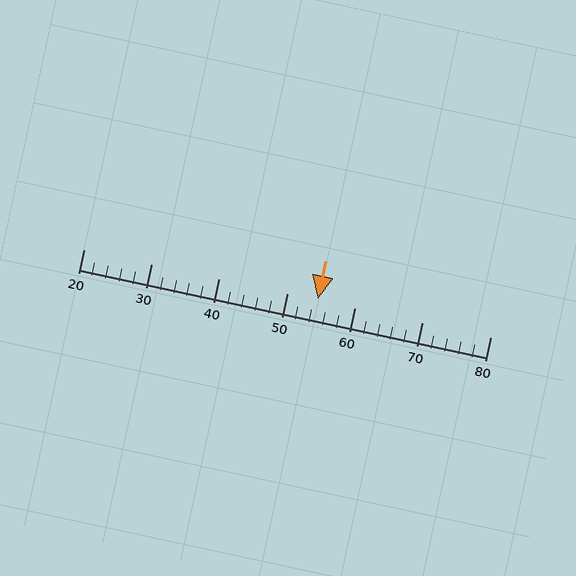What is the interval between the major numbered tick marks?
The major tick marks are spaced 10 units apart.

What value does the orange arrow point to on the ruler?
The orange arrow points to approximately 54.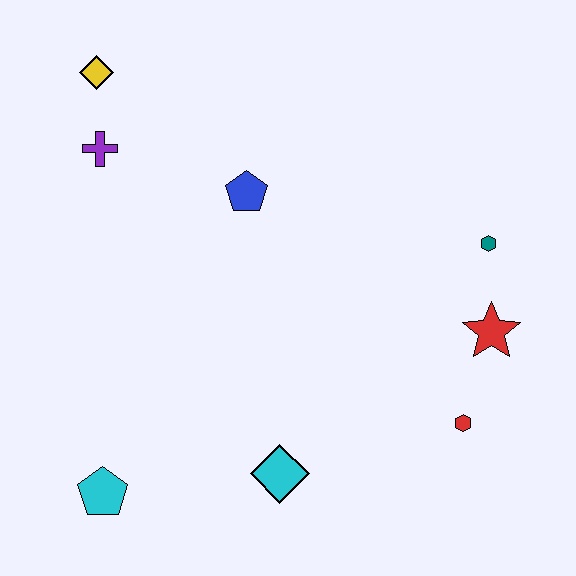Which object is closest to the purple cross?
The yellow diamond is closest to the purple cross.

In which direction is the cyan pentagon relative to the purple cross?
The cyan pentagon is below the purple cross.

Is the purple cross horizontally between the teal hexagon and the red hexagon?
No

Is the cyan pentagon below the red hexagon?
Yes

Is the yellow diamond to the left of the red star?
Yes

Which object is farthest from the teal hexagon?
The cyan pentagon is farthest from the teal hexagon.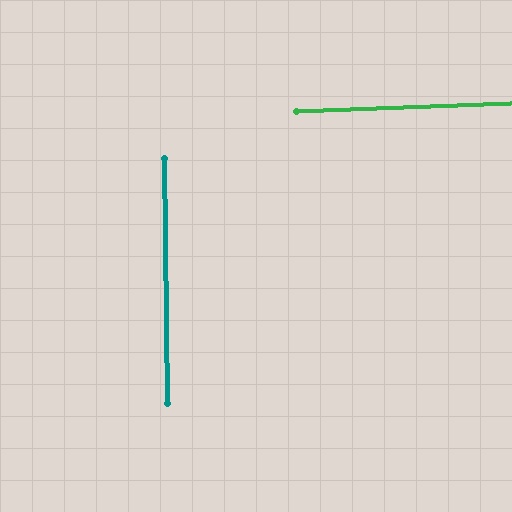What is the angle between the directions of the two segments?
Approximately 89 degrees.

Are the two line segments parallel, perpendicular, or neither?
Perpendicular — they meet at approximately 89°.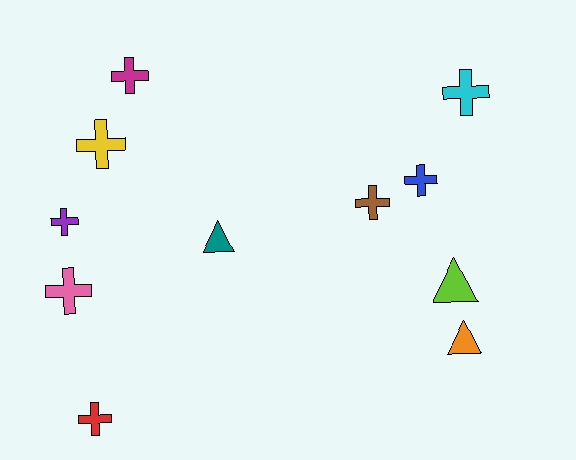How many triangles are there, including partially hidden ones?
There are 3 triangles.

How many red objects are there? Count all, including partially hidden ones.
There is 1 red object.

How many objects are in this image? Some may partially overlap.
There are 11 objects.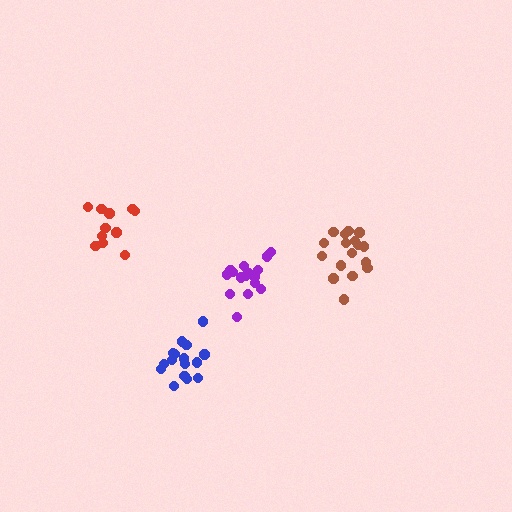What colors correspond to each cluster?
The clusters are colored: purple, brown, blue, red.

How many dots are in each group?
Group 1: 16 dots, Group 2: 17 dots, Group 3: 16 dots, Group 4: 11 dots (60 total).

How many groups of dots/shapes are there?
There are 4 groups.